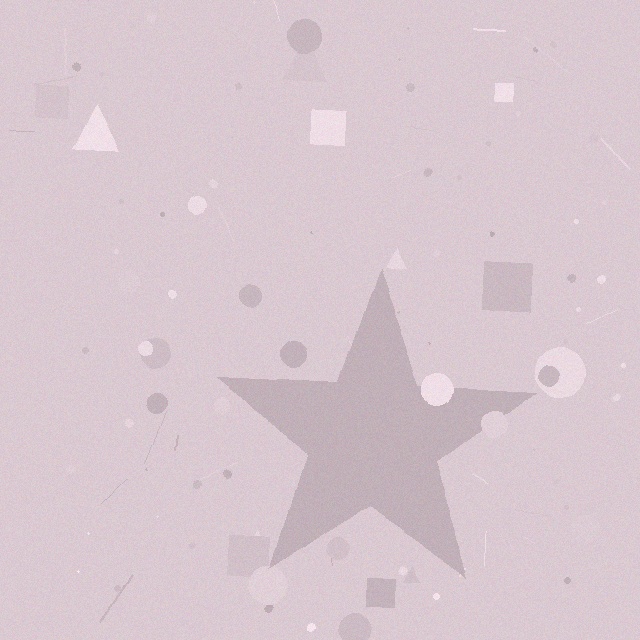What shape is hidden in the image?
A star is hidden in the image.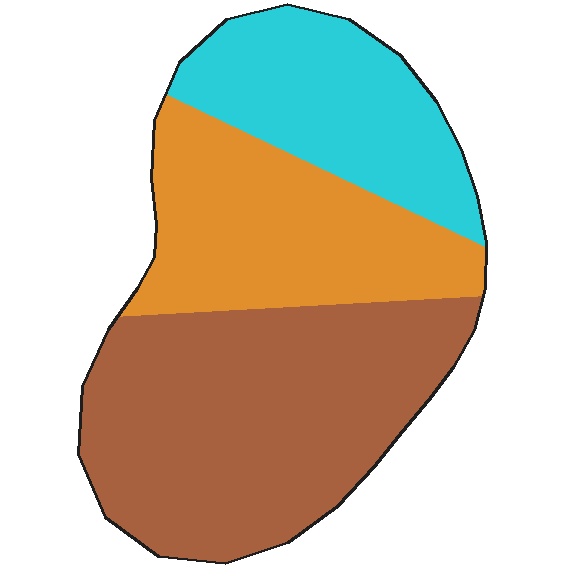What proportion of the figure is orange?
Orange covers 29% of the figure.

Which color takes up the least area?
Cyan, at roughly 25%.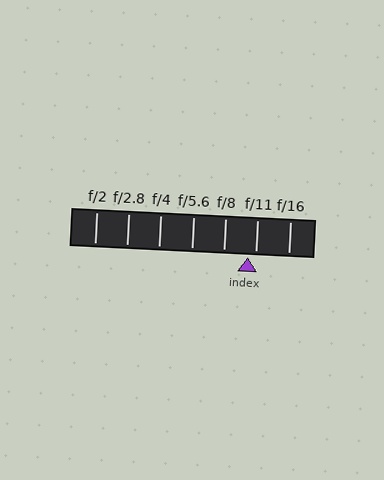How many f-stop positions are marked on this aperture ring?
There are 7 f-stop positions marked.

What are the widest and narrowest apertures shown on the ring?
The widest aperture shown is f/2 and the narrowest is f/16.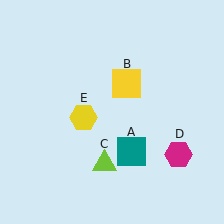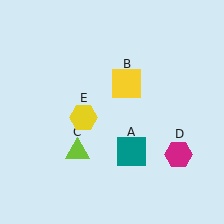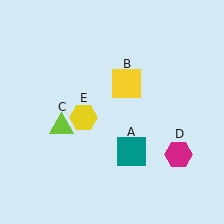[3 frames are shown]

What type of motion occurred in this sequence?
The lime triangle (object C) rotated clockwise around the center of the scene.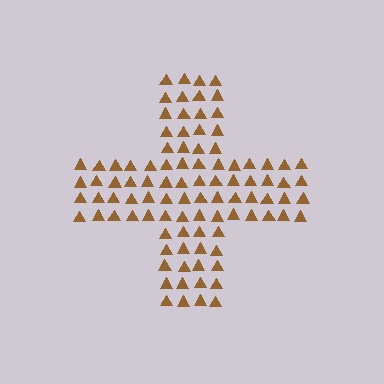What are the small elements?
The small elements are triangles.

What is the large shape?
The large shape is a cross.